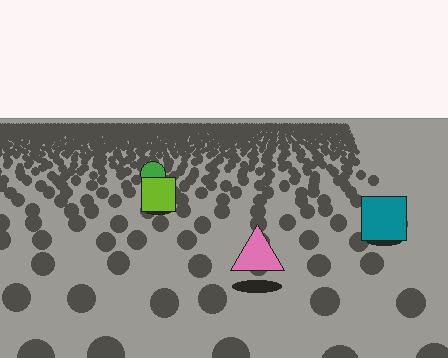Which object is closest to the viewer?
The pink triangle is closest. The texture marks near it are larger and more spread out.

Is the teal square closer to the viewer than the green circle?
Yes. The teal square is closer — you can tell from the texture gradient: the ground texture is coarser near it.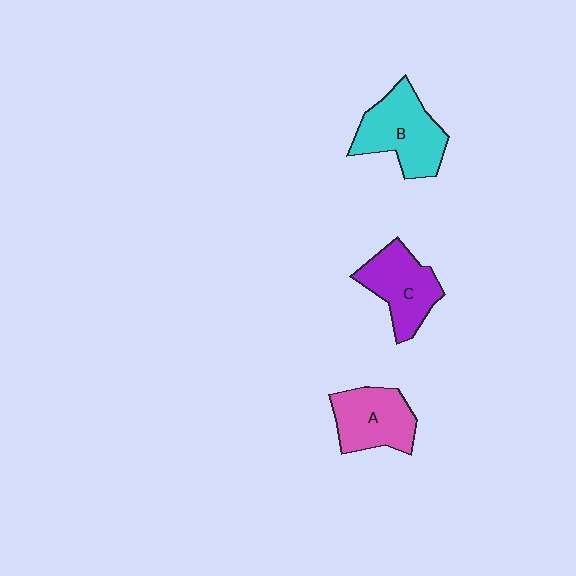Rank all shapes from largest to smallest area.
From largest to smallest: B (cyan), C (purple), A (pink).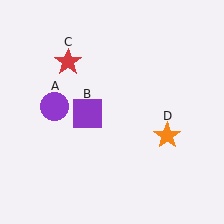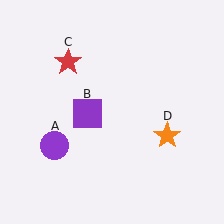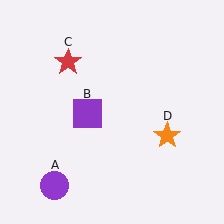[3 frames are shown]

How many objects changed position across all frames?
1 object changed position: purple circle (object A).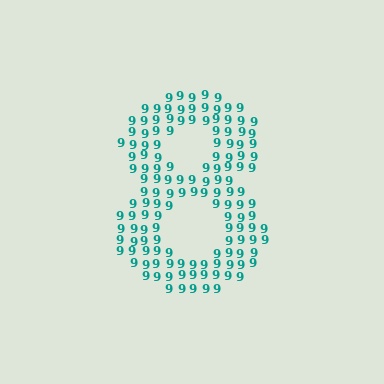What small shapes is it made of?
It is made of small digit 9's.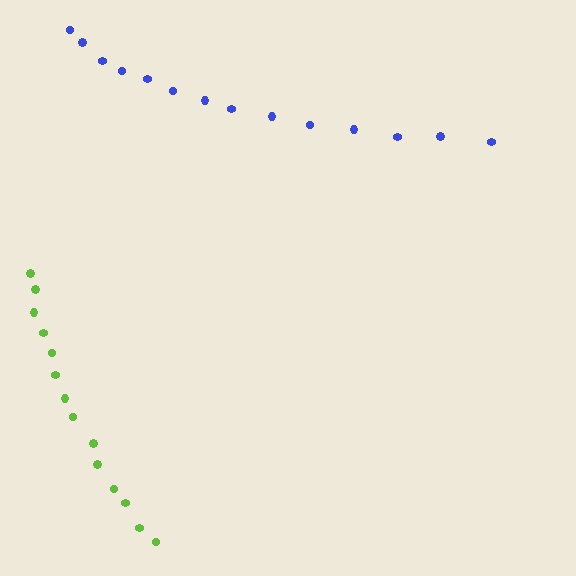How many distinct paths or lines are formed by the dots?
There are 2 distinct paths.